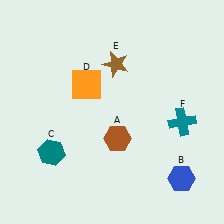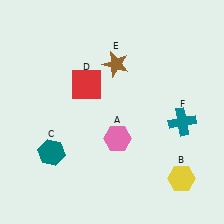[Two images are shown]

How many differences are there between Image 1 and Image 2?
There are 3 differences between the two images.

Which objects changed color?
A changed from brown to pink. B changed from blue to yellow. D changed from orange to red.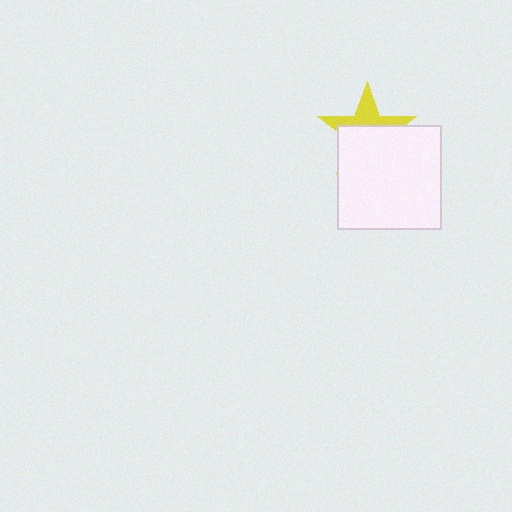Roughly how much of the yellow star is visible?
A small part of it is visible (roughly 41%).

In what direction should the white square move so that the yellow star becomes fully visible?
The white square should move down. That is the shortest direction to clear the overlap and leave the yellow star fully visible.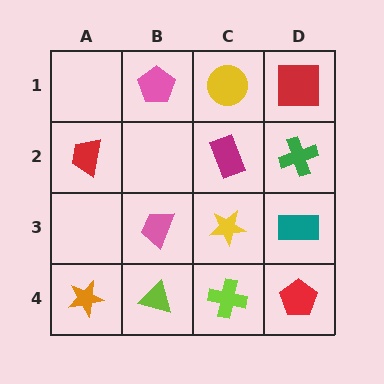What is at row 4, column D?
A red pentagon.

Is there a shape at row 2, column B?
No, that cell is empty.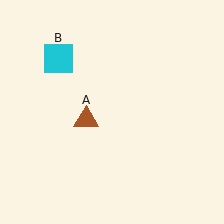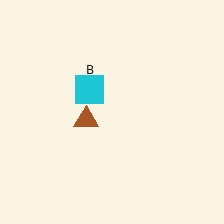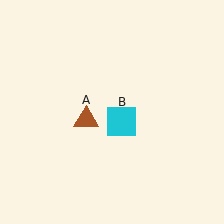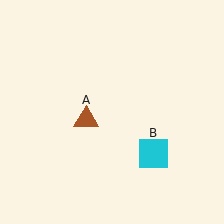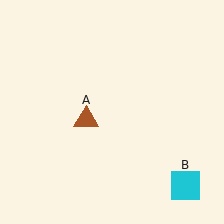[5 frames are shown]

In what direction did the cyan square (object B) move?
The cyan square (object B) moved down and to the right.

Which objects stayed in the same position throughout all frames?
Brown triangle (object A) remained stationary.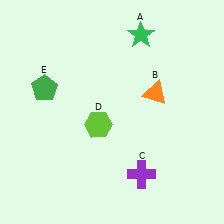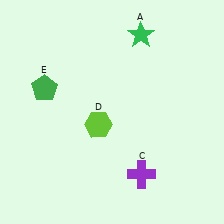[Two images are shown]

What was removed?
The orange triangle (B) was removed in Image 2.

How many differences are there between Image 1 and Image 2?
There is 1 difference between the two images.